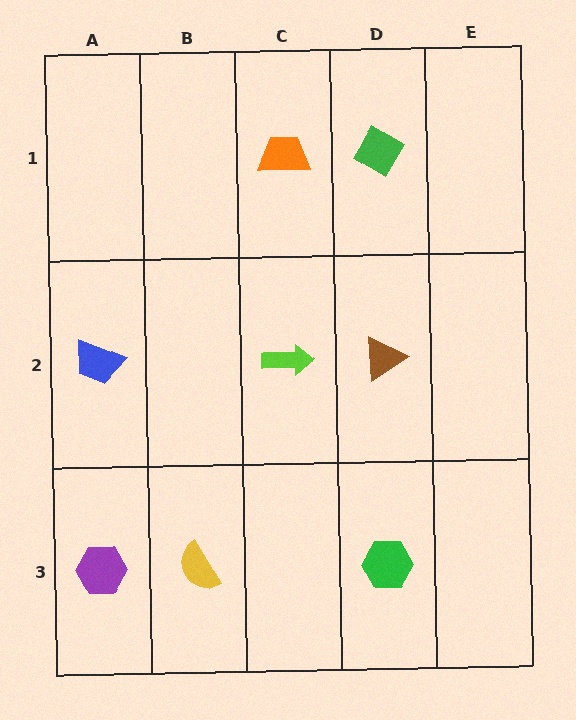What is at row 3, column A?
A purple hexagon.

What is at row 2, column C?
A lime arrow.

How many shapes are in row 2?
3 shapes.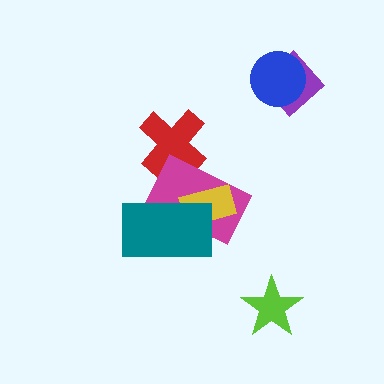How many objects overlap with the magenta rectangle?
3 objects overlap with the magenta rectangle.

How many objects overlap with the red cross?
1 object overlaps with the red cross.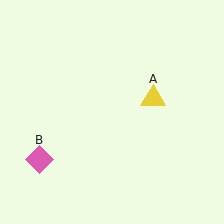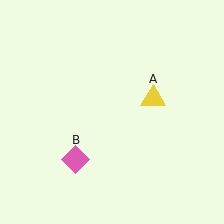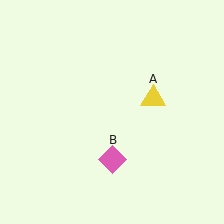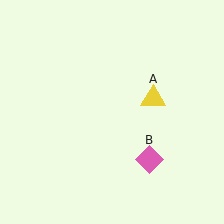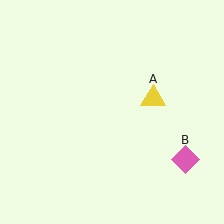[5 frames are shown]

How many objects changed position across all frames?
1 object changed position: pink diamond (object B).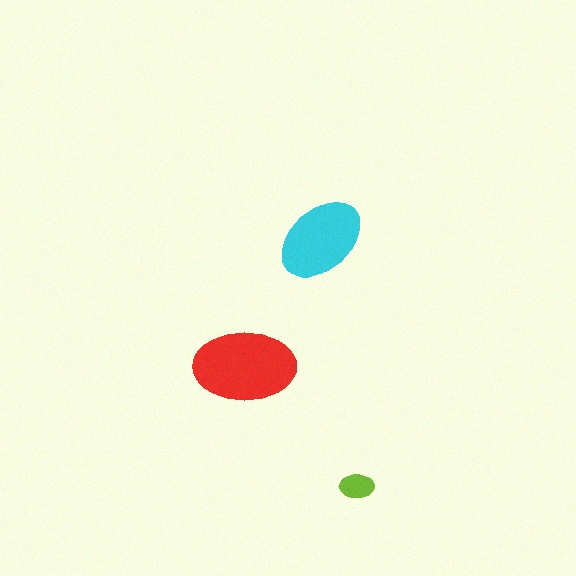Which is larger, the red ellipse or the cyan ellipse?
The red one.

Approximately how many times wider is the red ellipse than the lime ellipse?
About 3 times wider.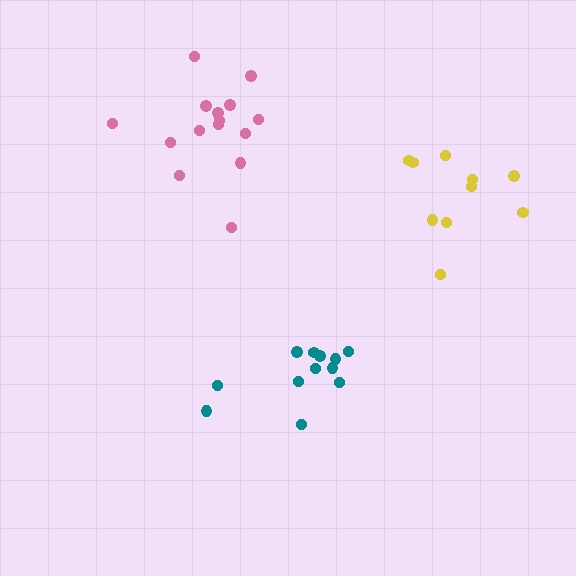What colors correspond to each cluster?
The clusters are colored: yellow, teal, pink.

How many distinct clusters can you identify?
There are 3 distinct clusters.